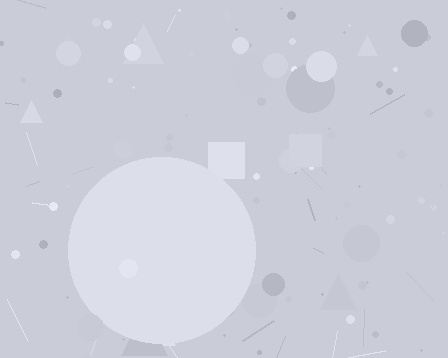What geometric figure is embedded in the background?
A circle is embedded in the background.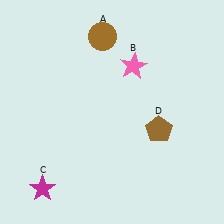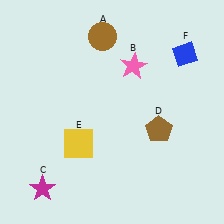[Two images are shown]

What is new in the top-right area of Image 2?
A blue diamond (F) was added in the top-right area of Image 2.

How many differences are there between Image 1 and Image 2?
There are 2 differences between the two images.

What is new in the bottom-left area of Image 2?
A yellow square (E) was added in the bottom-left area of Image 2.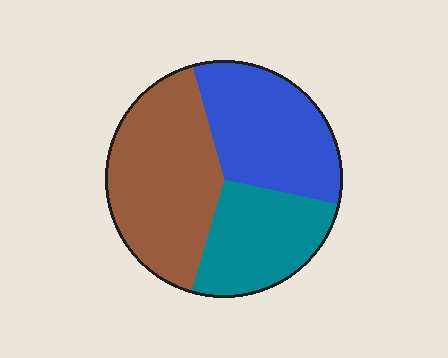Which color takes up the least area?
Teal, at roughly 25%.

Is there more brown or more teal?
Brown.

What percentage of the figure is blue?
Blue covers roughly 35% of the figure.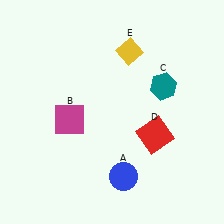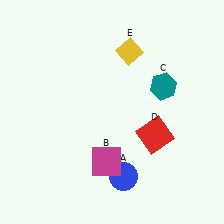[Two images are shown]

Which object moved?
The magenta square (B) moved down.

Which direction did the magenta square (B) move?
The magenta square (B) moved down.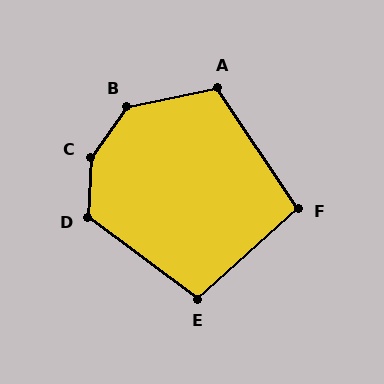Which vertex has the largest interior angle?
C, at approximately 147 degrees.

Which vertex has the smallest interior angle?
F, at approximately 98 degrees.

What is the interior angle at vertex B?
Approximately 138 degrees (obtuse).